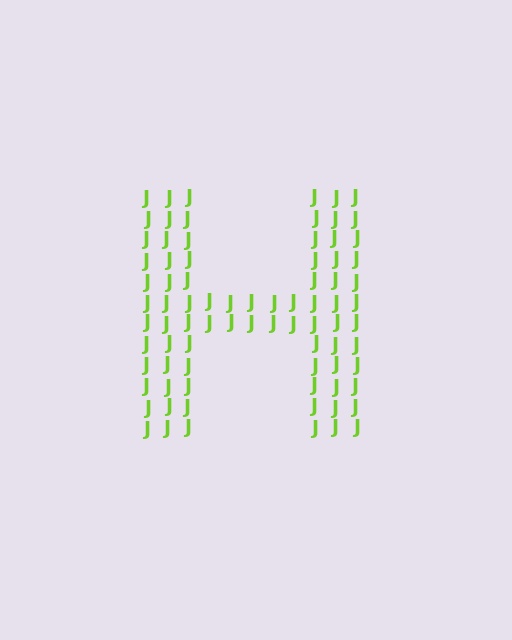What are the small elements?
The small elements are letter J's.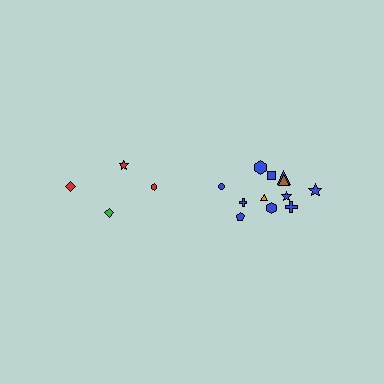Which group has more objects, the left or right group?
The right group.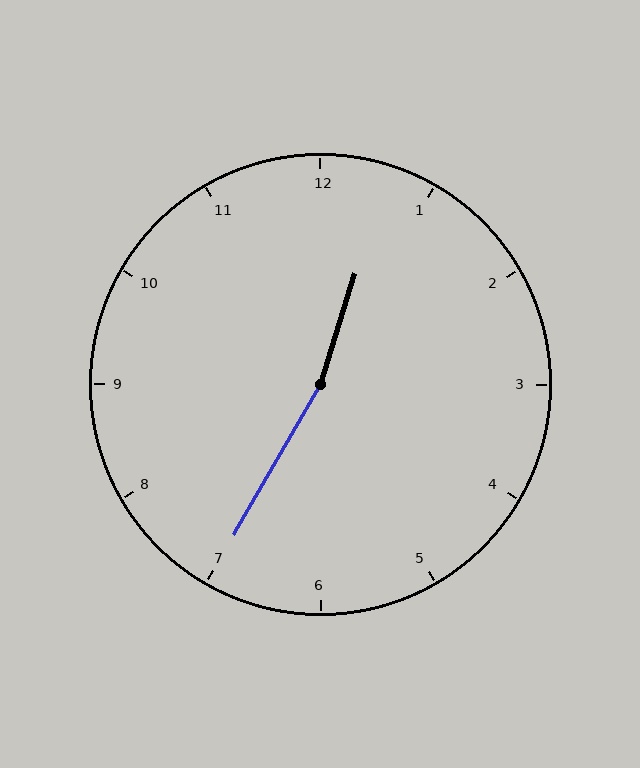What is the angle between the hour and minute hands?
Approximately 168 degrees.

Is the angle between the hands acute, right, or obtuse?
It is obtuse.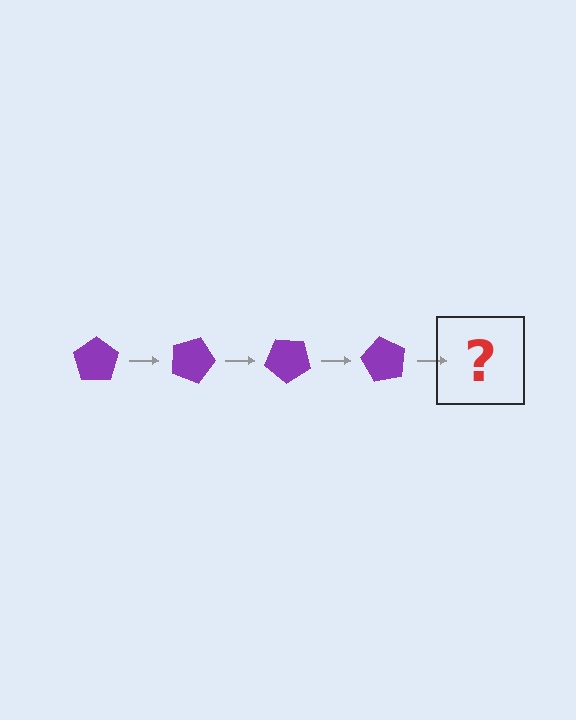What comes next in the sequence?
The next element should be a purple pentagon rotated 80 degrees.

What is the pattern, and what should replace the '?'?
The pattern is that the pentagon rotates 20 degrees each step. The '?' should be a purple pentagon rotated 80 degrees.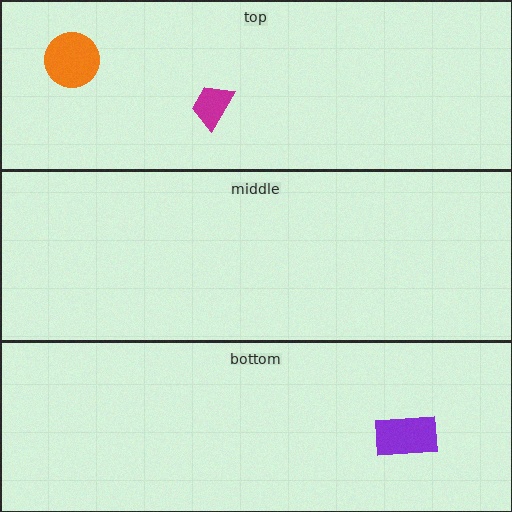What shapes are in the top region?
The magenta trapezoid, the orange circle.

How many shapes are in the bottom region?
1.